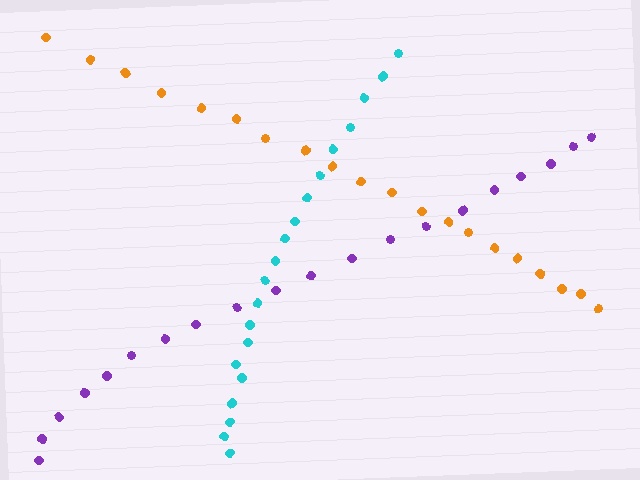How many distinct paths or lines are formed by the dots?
There are 3 distinct paths.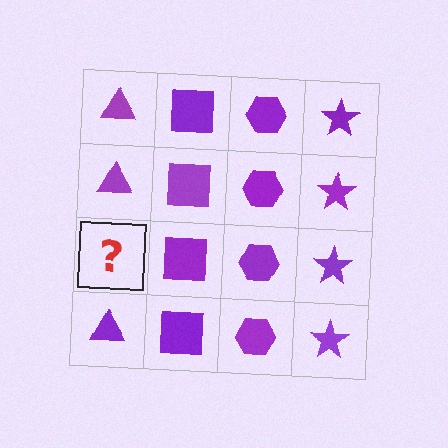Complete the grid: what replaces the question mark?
The question mark should be replaced with a purple triangle.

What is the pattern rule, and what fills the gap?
The rule is that each column has a consistent shape. The gap should be filled with a purple triangle.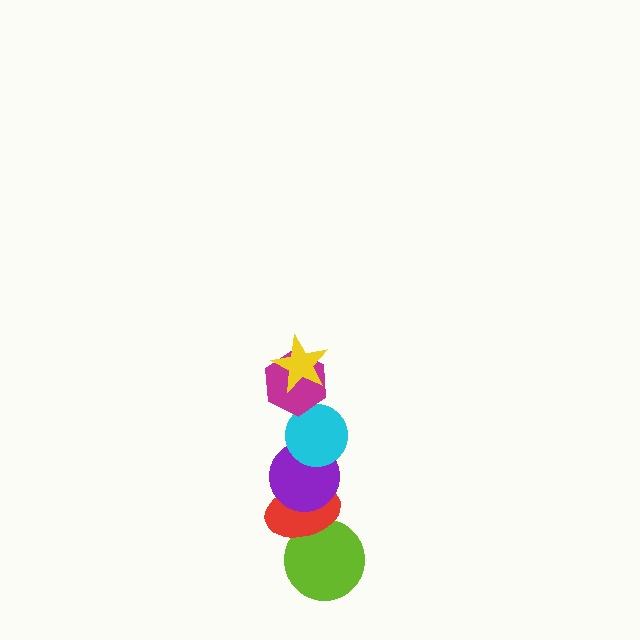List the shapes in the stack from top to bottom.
From top to bottom: the yellow star, the magenta hexagon, the cyan circle, the purple circle, the red ellipse, the lime circle.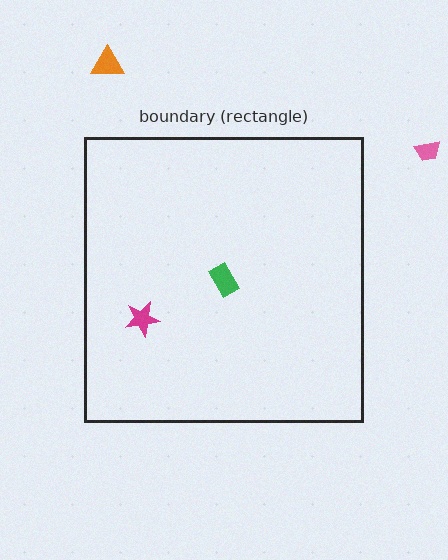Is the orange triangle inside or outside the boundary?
Outside.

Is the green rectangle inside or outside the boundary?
Inside.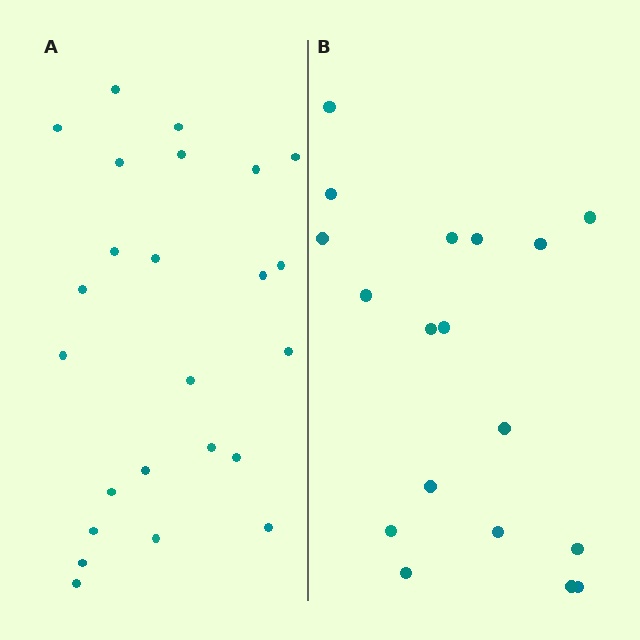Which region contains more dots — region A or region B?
Region A (the left region) has more dots.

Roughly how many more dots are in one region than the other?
Region A has about 6 more dots than region B.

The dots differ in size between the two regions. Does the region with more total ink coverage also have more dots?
No. Region B has more total ink coverage because its dots are larger, but region A actually contains more individual dots. Total area can be misleading — the number of items is what matters here.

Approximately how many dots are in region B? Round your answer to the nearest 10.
About 20 dots. (The exact count is 18, which rounds to 20.)